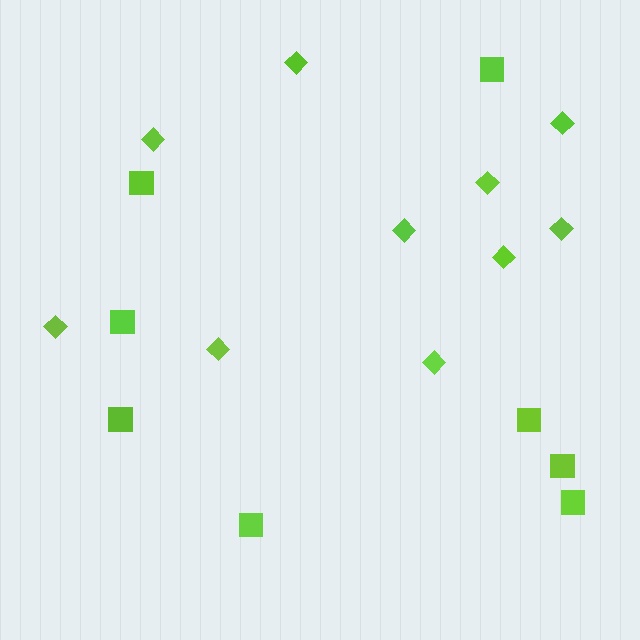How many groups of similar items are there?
There are 2 groups: one group of diamonds (10) and one group of squares (8).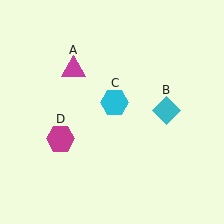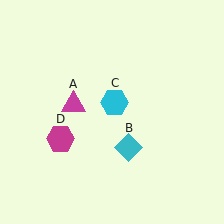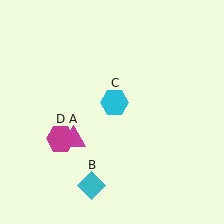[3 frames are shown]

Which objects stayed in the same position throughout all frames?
Cyan hexagon (object C) and magenta hexagon (object D) remained stationary.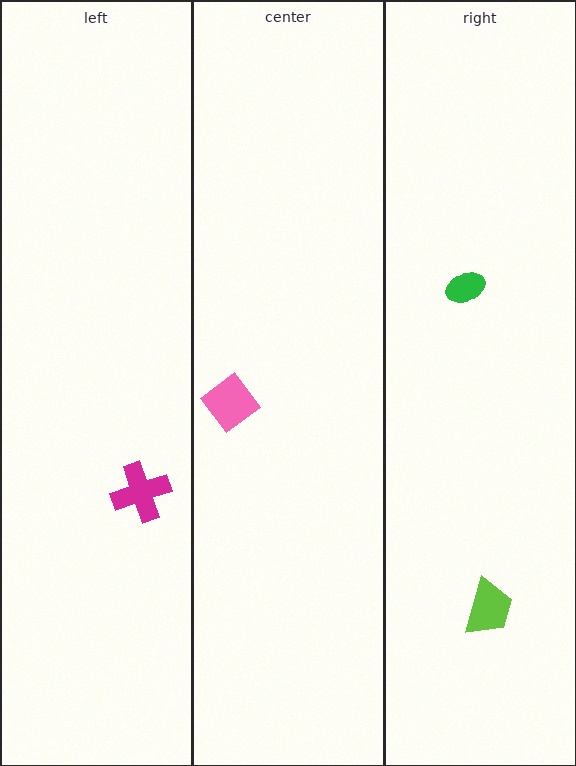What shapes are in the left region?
The magenta cross.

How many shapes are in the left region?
1.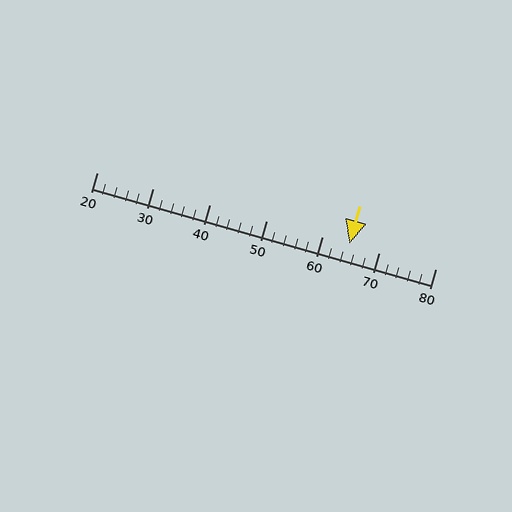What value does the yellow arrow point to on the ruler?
The yellow arrow points to approximately 65.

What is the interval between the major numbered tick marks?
The major tick marks are spaced 10 units apart.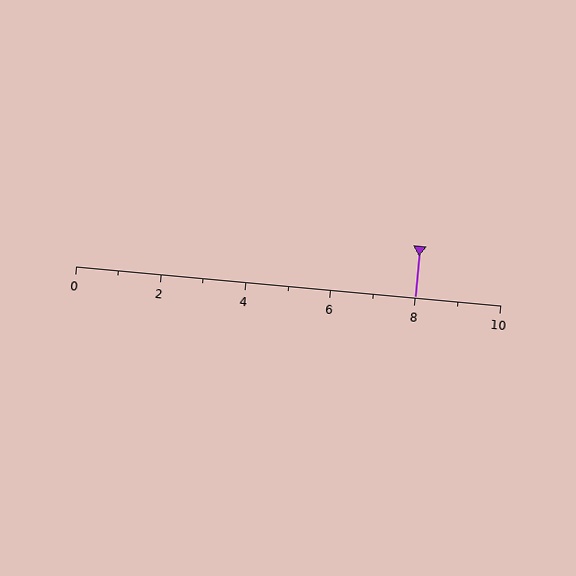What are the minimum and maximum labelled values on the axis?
The axis runs from 0 to 10.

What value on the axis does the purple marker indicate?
The marker indicates approximately 8.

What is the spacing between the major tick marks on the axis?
The major ticks are spaced 2 apart.